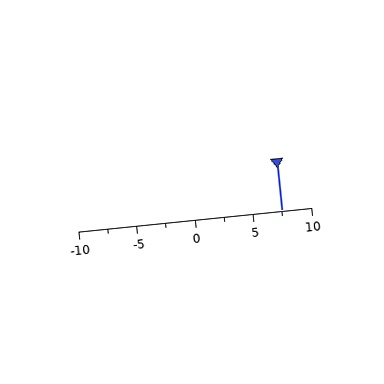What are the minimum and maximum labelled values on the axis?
The axis runs from -10 to 10.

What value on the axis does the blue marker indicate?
The marker indicates approximately 7.5.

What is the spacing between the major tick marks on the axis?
The major ticks are spaced 5 apart.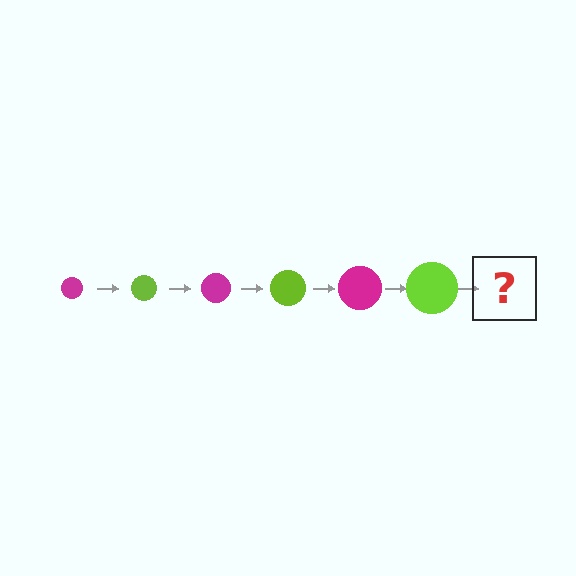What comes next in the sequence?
The next element should be a magenta circle, larger than the previous one.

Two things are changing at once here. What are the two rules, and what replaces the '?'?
The two rules are that the circle grows larger each step and the color cycles through magenta and lime. The '?' should be a magenta circle, larger than the previous one.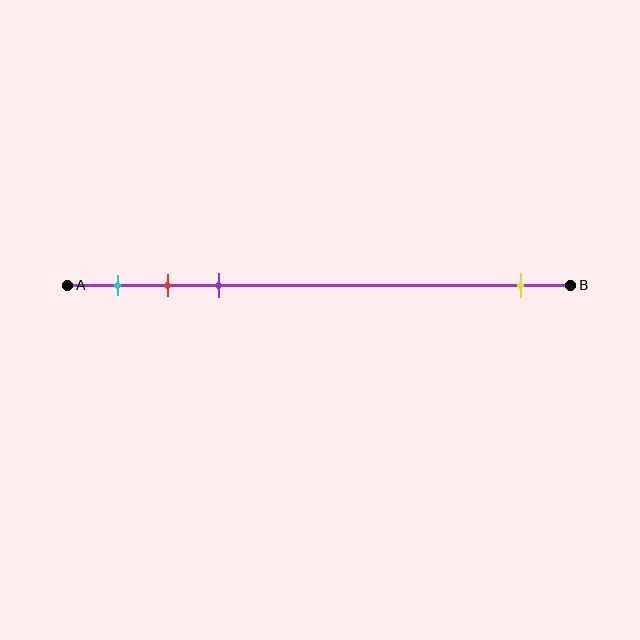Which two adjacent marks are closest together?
The red and purple marks are the closest adjacent pair.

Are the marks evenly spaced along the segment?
No, the marks are not evenly spaced.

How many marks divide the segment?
There are 4 marks dividing the segment.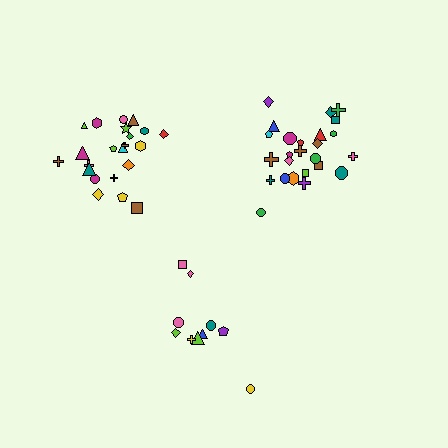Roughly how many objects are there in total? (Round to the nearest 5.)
Roughly 55 objects in total.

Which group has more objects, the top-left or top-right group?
The top-right group.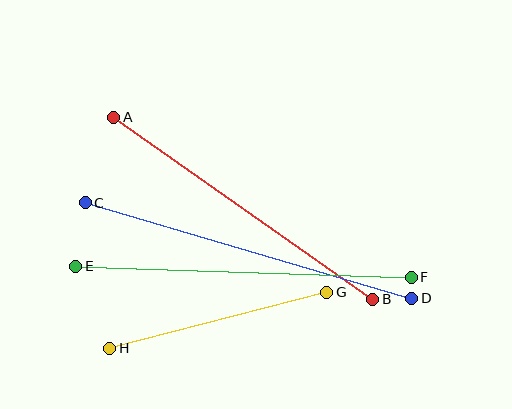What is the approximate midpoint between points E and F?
The midpoint is at approximately (244, 272) pixels.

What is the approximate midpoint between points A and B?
The midpoint is at approximately (243, 208) pixels.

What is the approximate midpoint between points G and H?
The midpoint is at approximately (218, 320) pixels.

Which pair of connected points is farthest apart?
Points C and D are farthest apart.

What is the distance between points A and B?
The distance is approximately 317 pixels.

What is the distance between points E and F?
The distance is approximately 336 pixels.